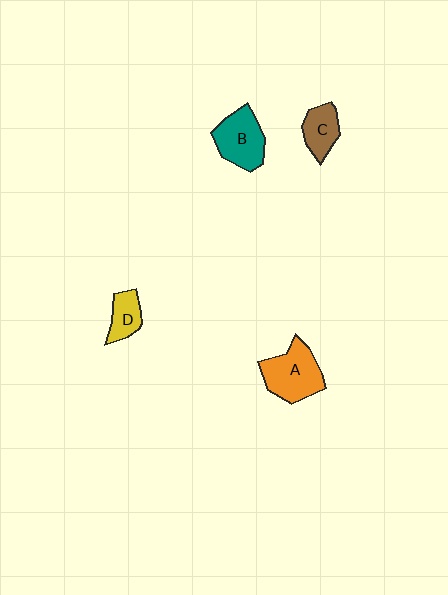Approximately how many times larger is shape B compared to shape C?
Approximately 1.6 times.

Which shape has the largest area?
Shape A (orange).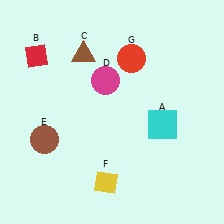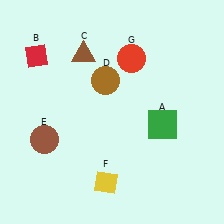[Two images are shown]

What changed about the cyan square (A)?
In Image 1, A is cyan. In Image 2, it changed to green.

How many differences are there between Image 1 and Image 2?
There are 2 differences between the two images.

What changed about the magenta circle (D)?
In Image 1, D is magenta. In Image 2, it changed to brown.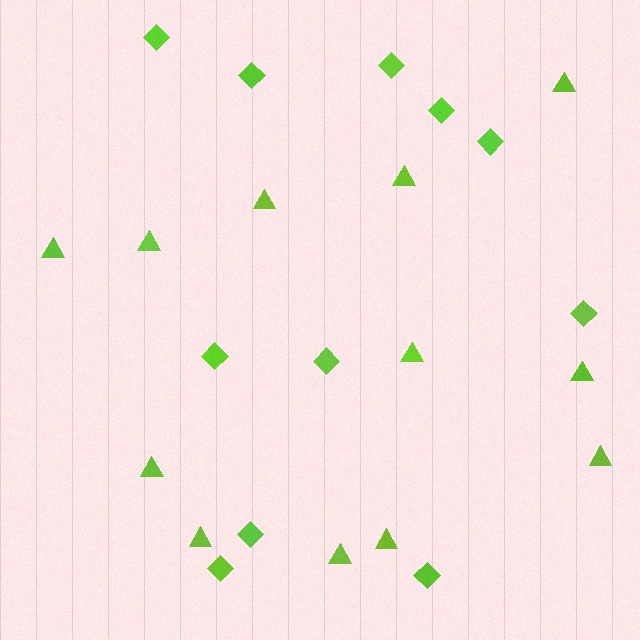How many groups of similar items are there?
There are 2 groups: one group of triangles (12) and one group of diamonds (11).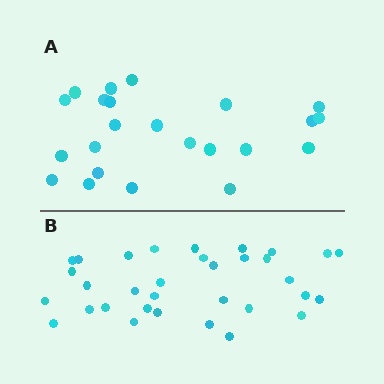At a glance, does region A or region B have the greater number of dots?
Region B (the bottom region) has more dots.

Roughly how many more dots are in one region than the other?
Region B has roughly 10 or so more dots than region A.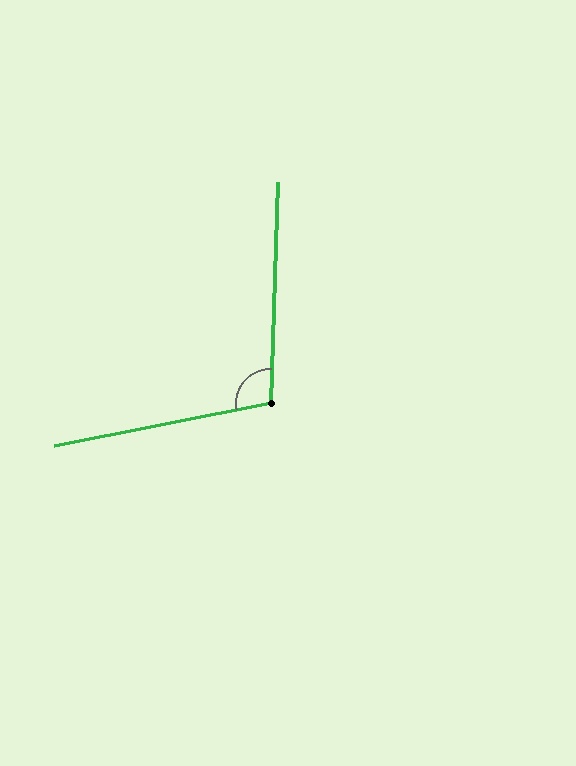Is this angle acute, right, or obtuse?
It is obtuse.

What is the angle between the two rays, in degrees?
Approximately 103 degrees.